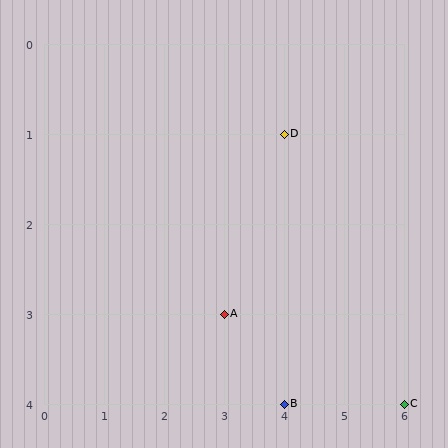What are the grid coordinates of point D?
Point D is at grid coordinates (4, 1).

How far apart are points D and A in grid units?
Points D and A are 1 column and 2 rows apart (about 2.2 grid units diagonally).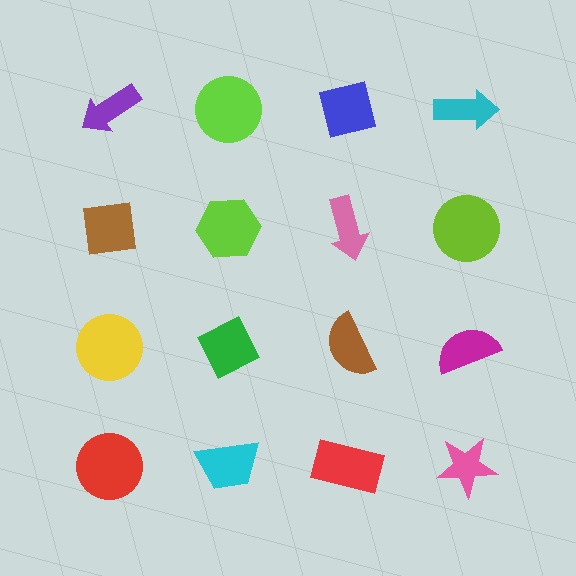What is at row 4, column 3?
A red rectangle.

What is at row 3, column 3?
A brown semicircle.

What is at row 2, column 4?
A lime circle.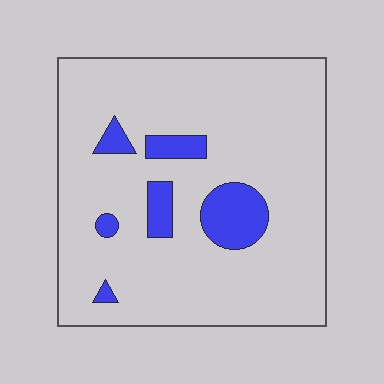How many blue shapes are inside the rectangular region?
6.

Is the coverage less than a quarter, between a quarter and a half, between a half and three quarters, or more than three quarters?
Less than a quarter.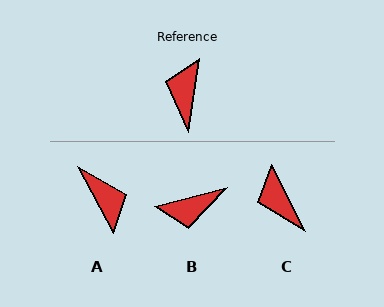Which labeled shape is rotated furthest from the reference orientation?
A, about 143 degrees away.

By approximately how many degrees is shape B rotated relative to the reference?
Approximately 112 degrees counter-clockwise.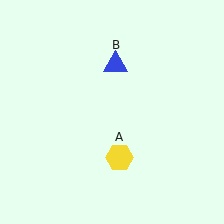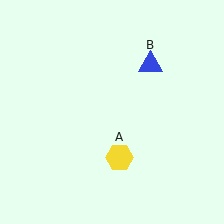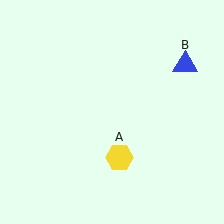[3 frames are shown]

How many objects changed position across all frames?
1 object changed position: blue triangle (object B).